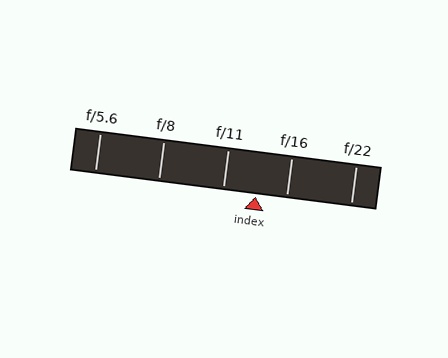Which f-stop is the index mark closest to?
The index mark is closest to f/16.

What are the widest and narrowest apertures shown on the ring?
The widest aperture shown is f/5.6 and the narrowest is f/22.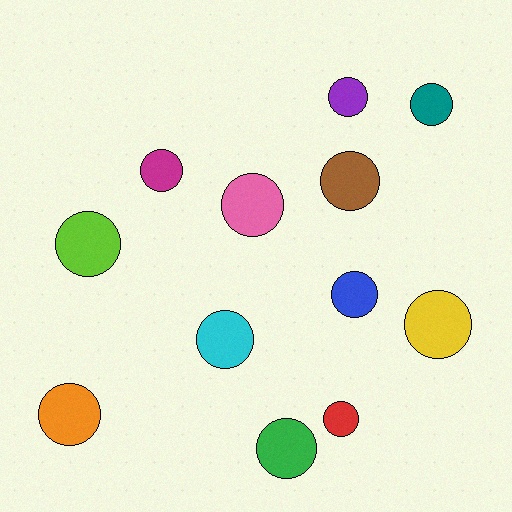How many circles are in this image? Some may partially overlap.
There are 12 circles.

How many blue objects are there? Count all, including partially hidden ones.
There is 1 blue object.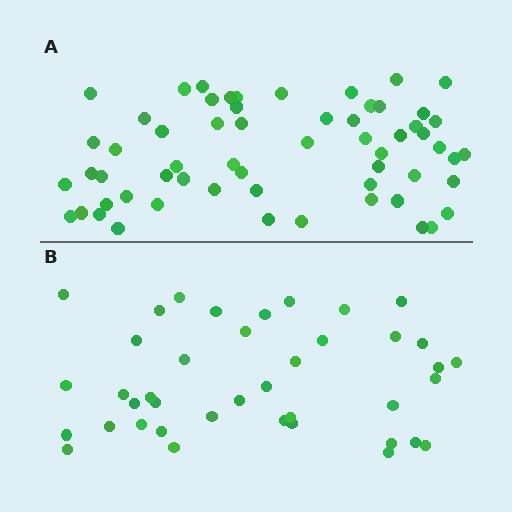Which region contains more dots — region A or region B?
Region A (the top region) has more dots.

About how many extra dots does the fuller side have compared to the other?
Region A has approximately 20 more dots than region B.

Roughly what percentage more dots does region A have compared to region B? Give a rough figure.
About 50% more.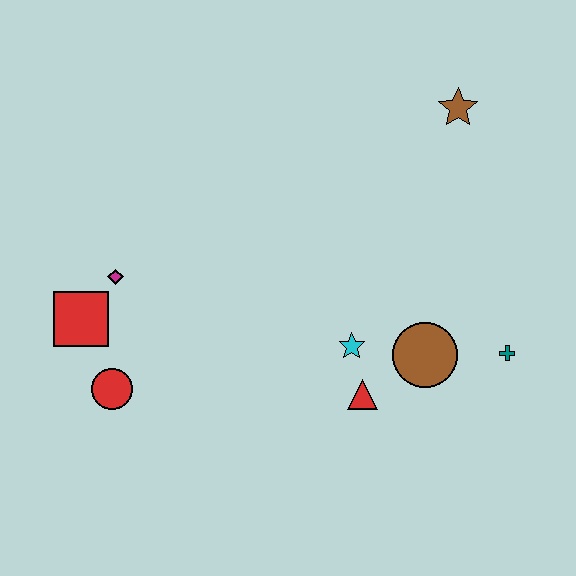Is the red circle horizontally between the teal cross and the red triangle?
No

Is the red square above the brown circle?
Yes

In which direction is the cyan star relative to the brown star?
The cyan star is below the brown star.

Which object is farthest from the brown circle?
The red square is farthest from the brown circle.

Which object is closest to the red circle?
The red square is closest to the red circle.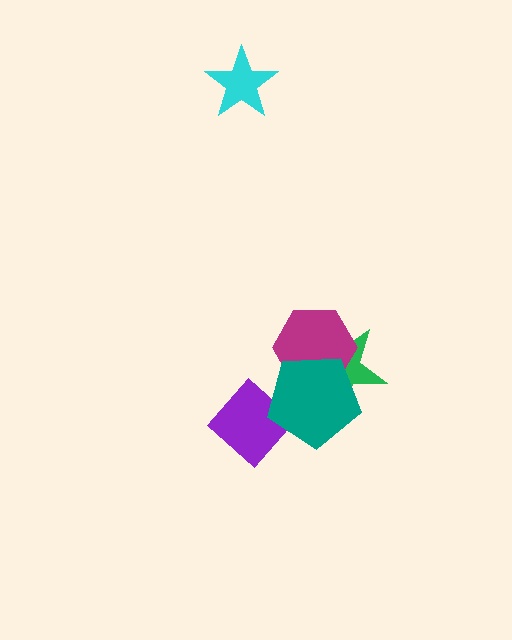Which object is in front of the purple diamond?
The teal pentagon is in front of the purple diamond.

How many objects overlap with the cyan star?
0 objects overlap with the cyan star.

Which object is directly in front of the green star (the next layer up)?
The magenta hexagon is directly in front of the green star.